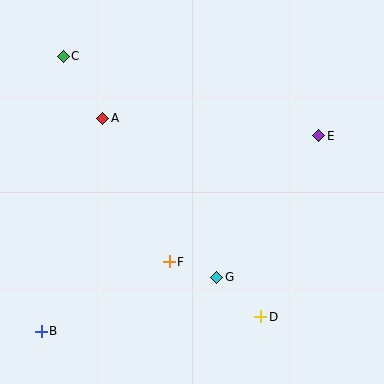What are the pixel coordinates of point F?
Point F is at (169, 262).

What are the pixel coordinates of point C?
Point C is at (63, 56).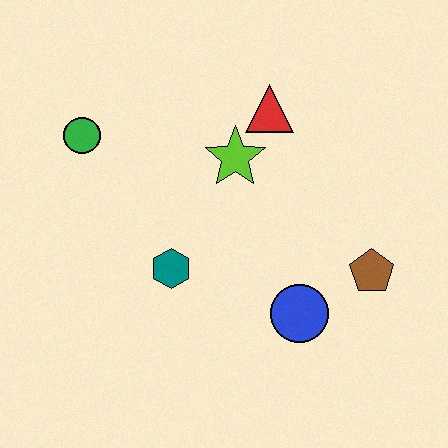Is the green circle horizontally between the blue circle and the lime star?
No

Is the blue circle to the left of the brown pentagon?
Yes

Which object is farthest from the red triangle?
The blue circle is farthest from the red triangle.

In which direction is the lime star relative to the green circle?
The lime star is to the right of the green circle.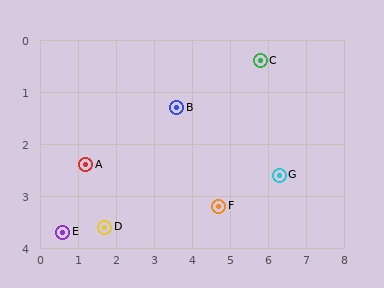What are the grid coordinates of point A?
Point A is at approximately (1.2, 2.4).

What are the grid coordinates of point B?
Point B is at approximately (3.6, 1.3).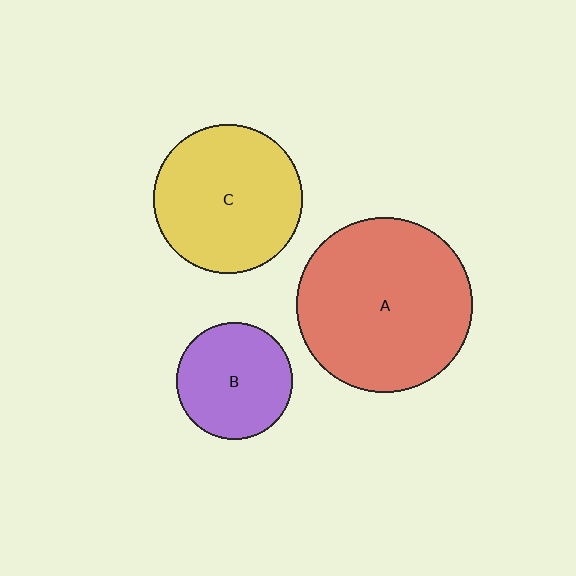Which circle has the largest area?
Circle A (red).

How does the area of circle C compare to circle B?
Approximately 1.6 times.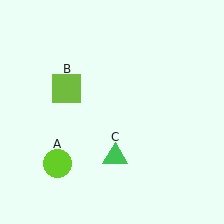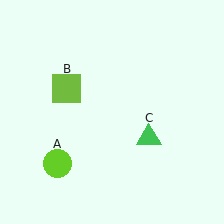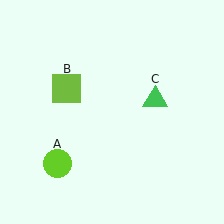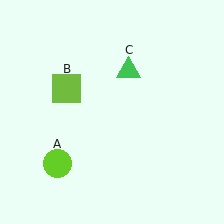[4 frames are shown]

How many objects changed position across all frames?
1 object changed position: green triangle (object C).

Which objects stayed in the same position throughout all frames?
Lime circle (object A) and lime square (object B) remained stationary.